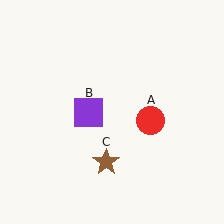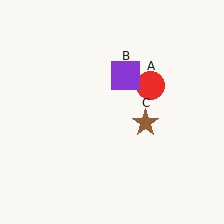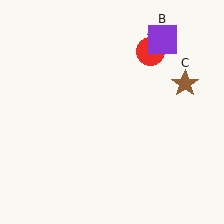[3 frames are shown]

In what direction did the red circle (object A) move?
The red circle (object A) moved up.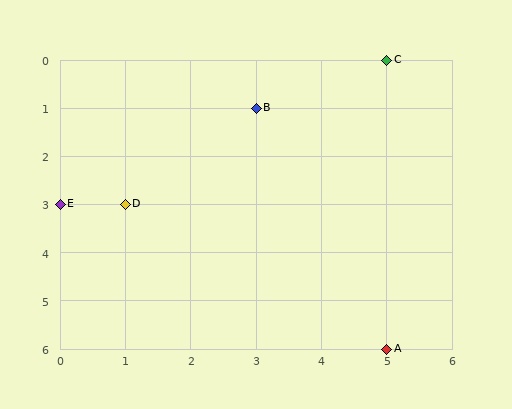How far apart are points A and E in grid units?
Points A and E are 5 columns and 3 rows apart (about 5.8 grid units diagonally).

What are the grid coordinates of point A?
Point A is at grid coordinates (5, 6).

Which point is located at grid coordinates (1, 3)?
Point D is at (1, 3).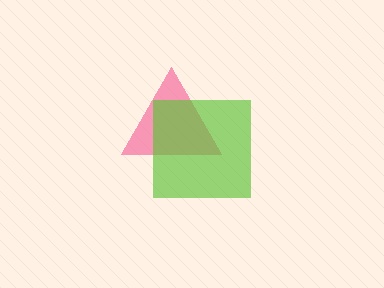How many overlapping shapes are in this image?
There are 2 overlapping shapes in the image.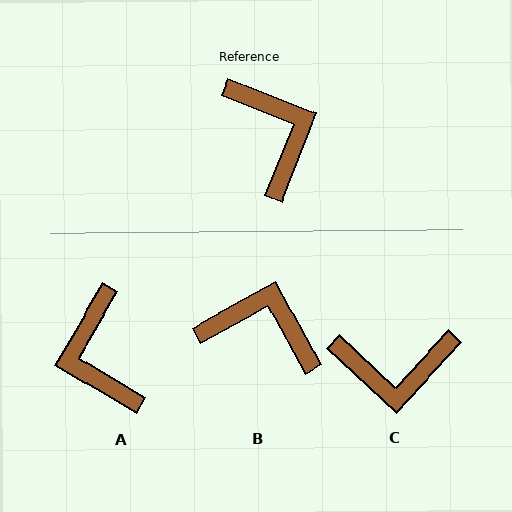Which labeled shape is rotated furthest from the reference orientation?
A, about 171 degrees away.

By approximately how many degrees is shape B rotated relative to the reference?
Approximately 50 degrees counter-clockwise.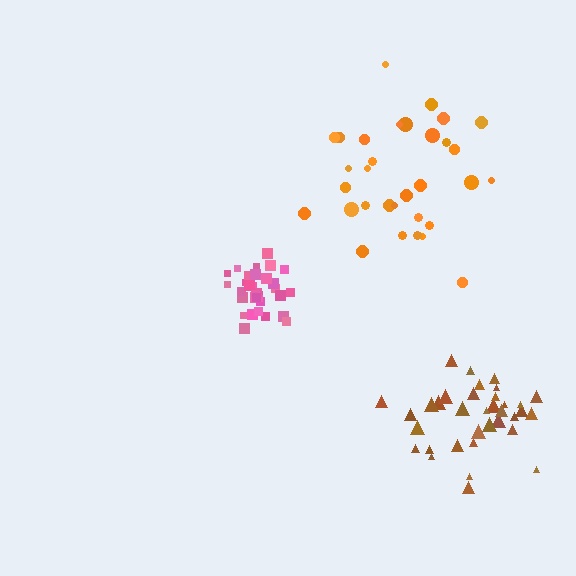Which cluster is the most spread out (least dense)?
Orange.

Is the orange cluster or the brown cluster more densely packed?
Brown.